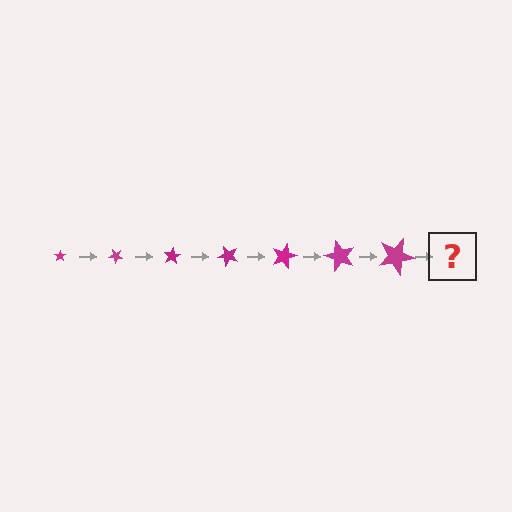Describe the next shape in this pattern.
It should be a star, larger than the previous one and rotated 280 degrees from the start.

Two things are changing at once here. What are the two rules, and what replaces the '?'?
The two rules are that the star grows larger each step and it rotates 40 degrees each step. The '?' should be a star, larger than the previous one and rotated 280 degrees from the start.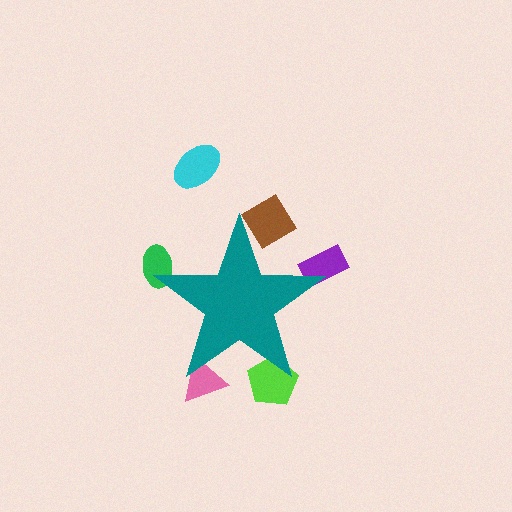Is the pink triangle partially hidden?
Yes, the pink triangle is partially hidden behind the teal star.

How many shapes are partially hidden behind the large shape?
5 shapes are partially hidden.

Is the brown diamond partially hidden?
Yes, the brown diamond is partially hidden behind the teal star.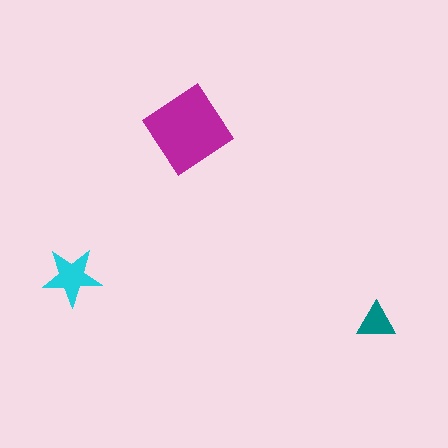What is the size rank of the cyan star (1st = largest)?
2nd.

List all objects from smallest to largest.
The teal triangle, the cyan star, the magenta diamond.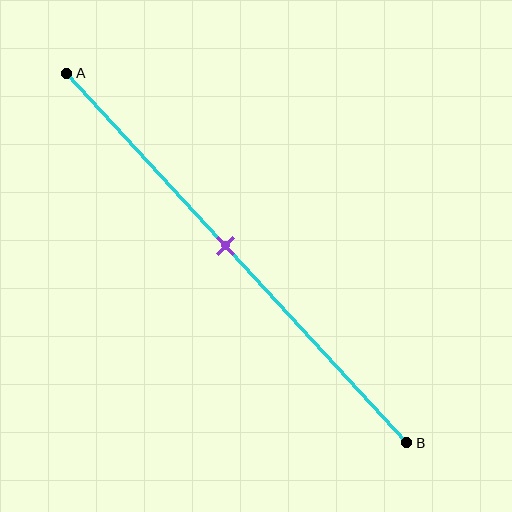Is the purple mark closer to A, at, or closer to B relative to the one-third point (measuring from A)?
The purple mark is closer to point B than the one-third point of segment AB.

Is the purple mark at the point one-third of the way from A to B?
No, the mark is at about 45% from A, not at the 33% one-third point.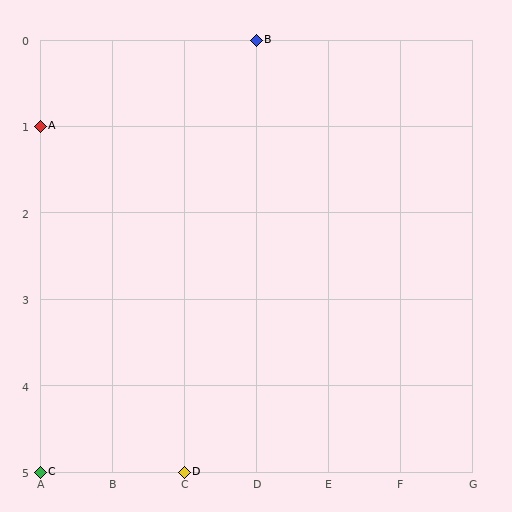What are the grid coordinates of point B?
Point B is at grid coordinates (D, 0).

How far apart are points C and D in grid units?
Points C and D are 2 columns apart.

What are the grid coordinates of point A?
Point A is at grid coordinates (A, 1).